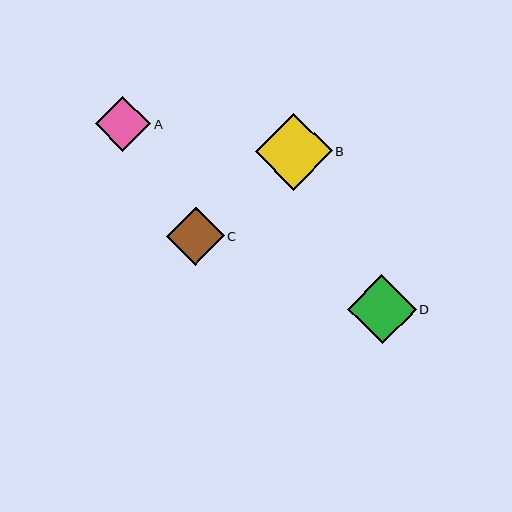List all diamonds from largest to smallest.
From largest to smallest: B, D, C, A.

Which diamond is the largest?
Diamond B is the largest with a size of approximately 77 pixels.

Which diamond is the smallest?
Diamond A is the smallest with a size of approximately 55 pixels.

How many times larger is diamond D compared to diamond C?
Diamond D is approximately 1.2 times the size of diamond C.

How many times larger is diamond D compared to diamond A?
Diamond D is approximately 1.2 times the size of diamond A.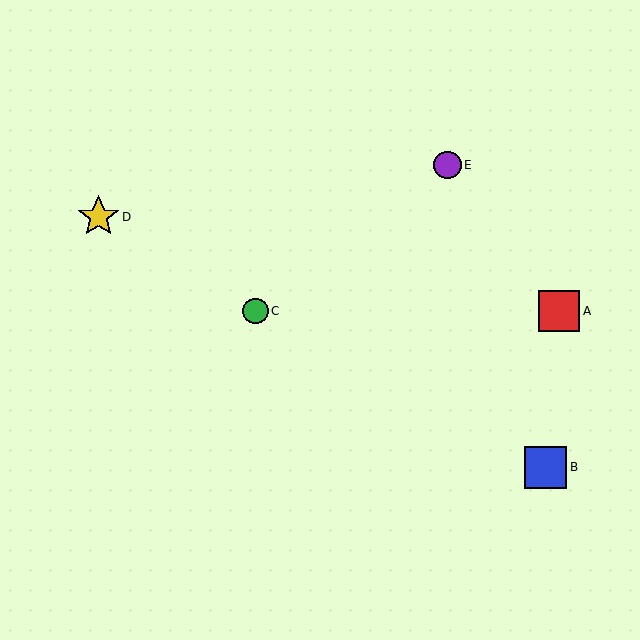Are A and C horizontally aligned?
Yes, both are at y≈311.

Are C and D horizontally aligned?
No, C is at y≈311 and D is at y≈217.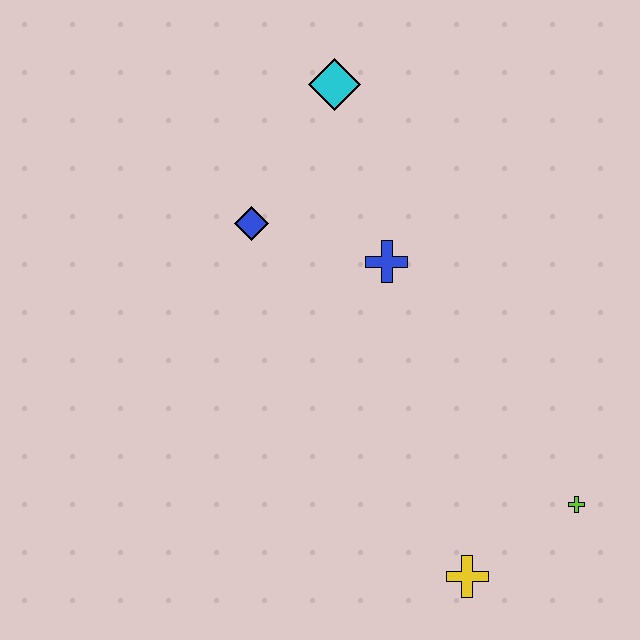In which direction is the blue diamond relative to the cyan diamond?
The blue diamond is below the cyan diamond.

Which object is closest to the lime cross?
The yellow cross is closest to the lime cross.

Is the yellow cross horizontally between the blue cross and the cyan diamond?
No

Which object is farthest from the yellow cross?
The cyan diamond is farthest from the yellow cross.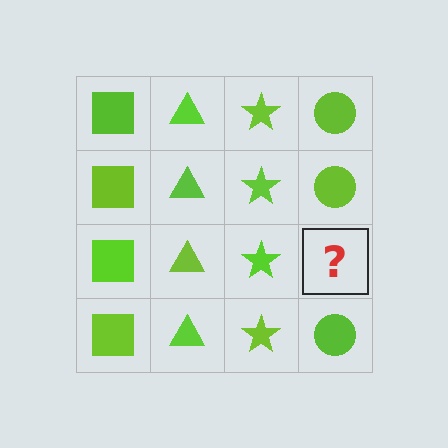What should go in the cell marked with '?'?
The missing cell should contain a lime circle.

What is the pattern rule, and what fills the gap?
The rule is that each column has a consistent shape. The gap should be filled with a lime circle.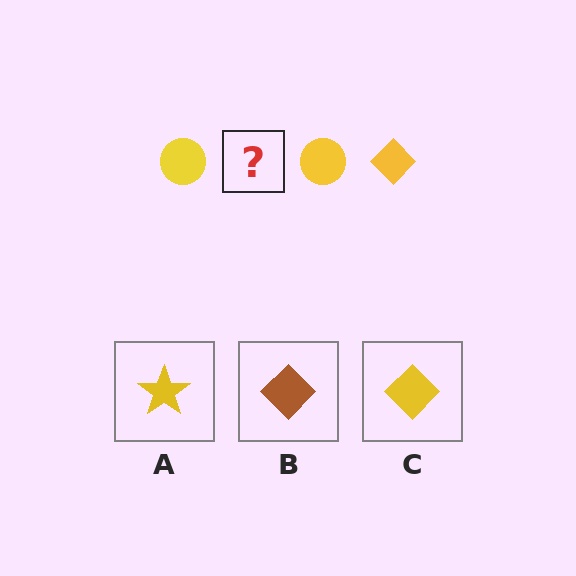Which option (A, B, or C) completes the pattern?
C.